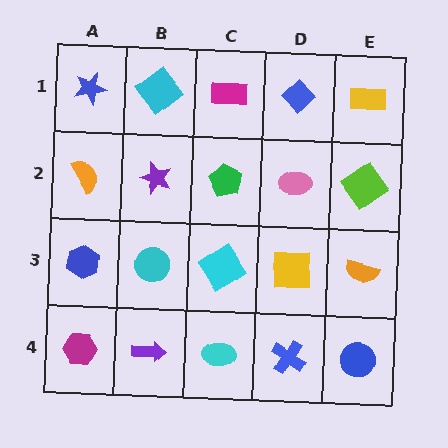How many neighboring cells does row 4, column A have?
2.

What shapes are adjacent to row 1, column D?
A pink ellipse (row 2, column D), a magenta rectangle (row 1, column C), a yellow rectangle (row 1, column E).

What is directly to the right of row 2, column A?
A purple star.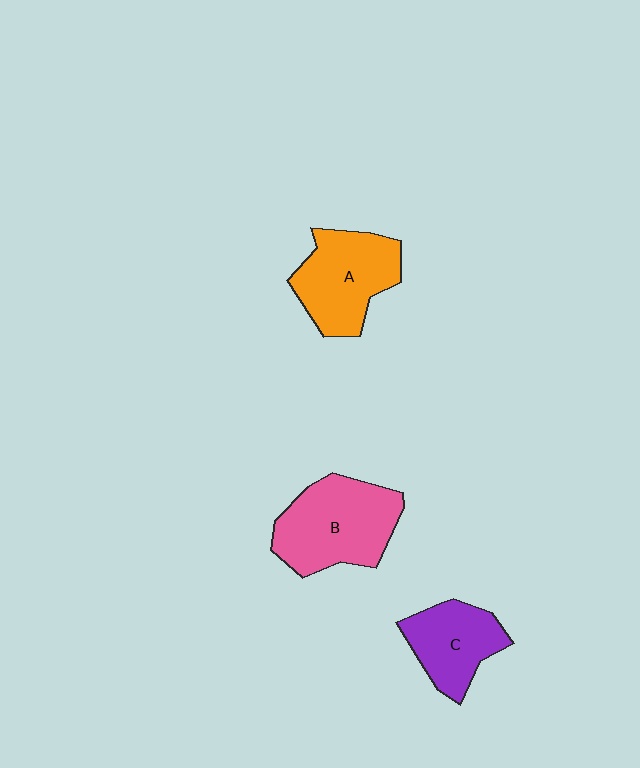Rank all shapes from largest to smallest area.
From largest to smallest: B (pink), A (orange), C (purple).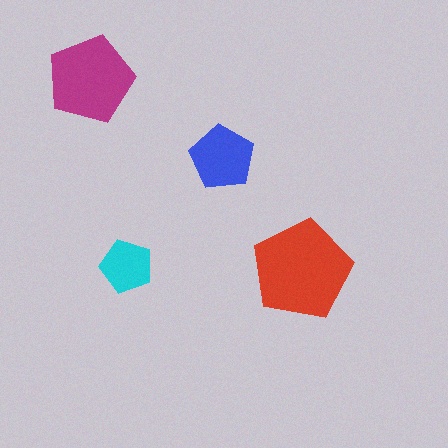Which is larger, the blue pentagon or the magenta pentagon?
The magenta one.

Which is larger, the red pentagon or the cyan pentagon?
The red one.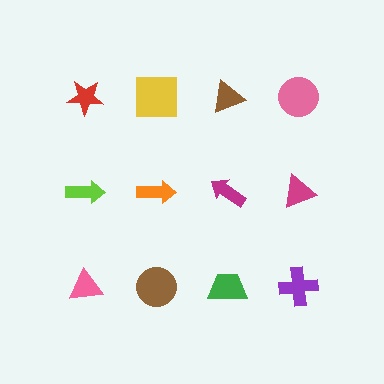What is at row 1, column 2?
A yellow square.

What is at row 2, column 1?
A lime arrow.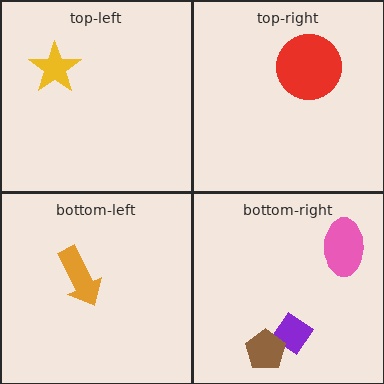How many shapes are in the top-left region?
1.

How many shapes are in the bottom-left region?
1.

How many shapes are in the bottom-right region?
3.